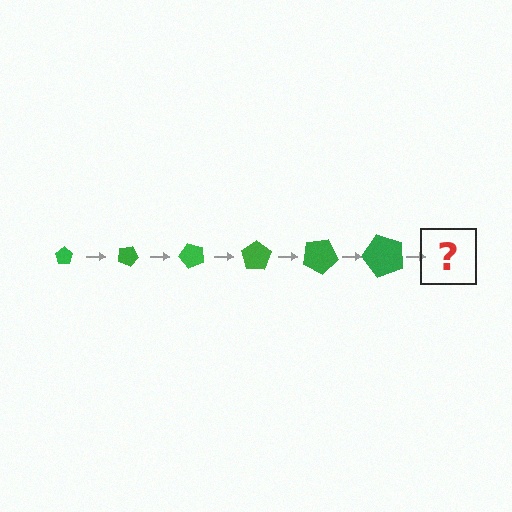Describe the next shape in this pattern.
It should be a pentagon, larger than the previous one and rotated 150 degrees from the start.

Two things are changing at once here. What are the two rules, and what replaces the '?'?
The two rules are that the pentagon grows larger each step and it rotates 25 degrees each step. The '?' should be a pentagon, larger than the previous one and rotated 150 degrees from the start.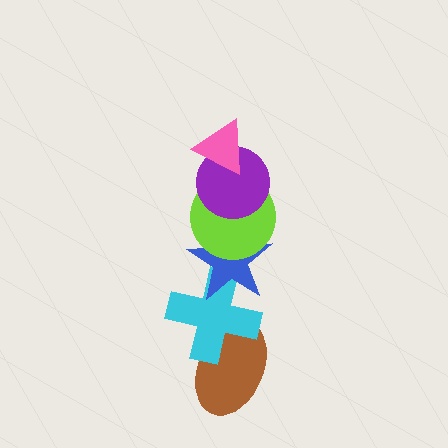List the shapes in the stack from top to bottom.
From top to bottom: the pink triangle, the purple circle, the lime circle, the blue star, the cyan cross, the brown ellipse.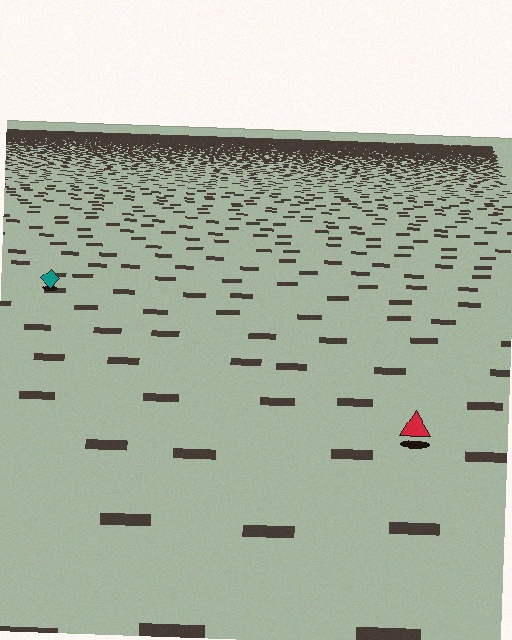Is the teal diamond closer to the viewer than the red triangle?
No. The red triangle is closer — you can tell from the texture gradient: the ground texture is coarser near it.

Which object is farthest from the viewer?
The teal diamond is farthest from the viewer. It appears smaller and the ground texture around it is denser.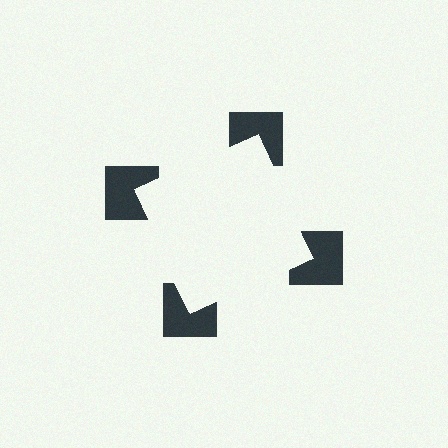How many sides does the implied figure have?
4 sides.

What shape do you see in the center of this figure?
An illusory square — its edges are inferred from the aligned wedge cuts in the notched squares, not physically drawn.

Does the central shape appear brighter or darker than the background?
It typically appears slightly brighter than the background, even though no actual brightness change is drawn.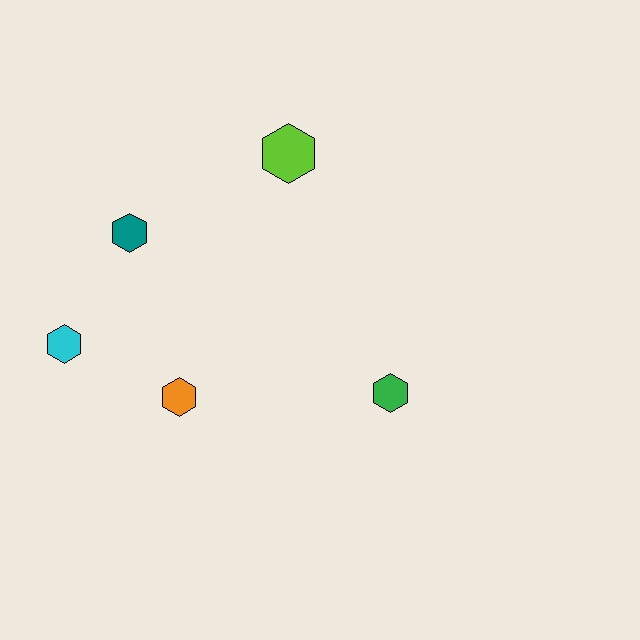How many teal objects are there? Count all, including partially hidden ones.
There is 1 teal object.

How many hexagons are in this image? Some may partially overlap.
There are 5 hexagons.